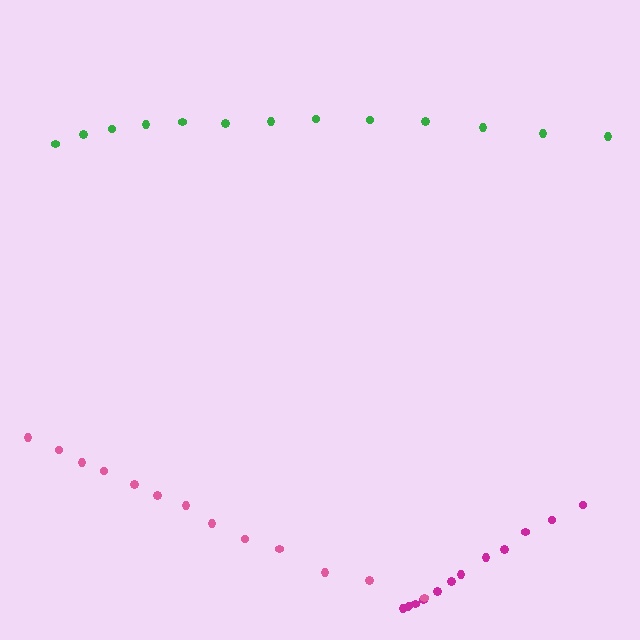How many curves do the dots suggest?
There are 3 distinct paths.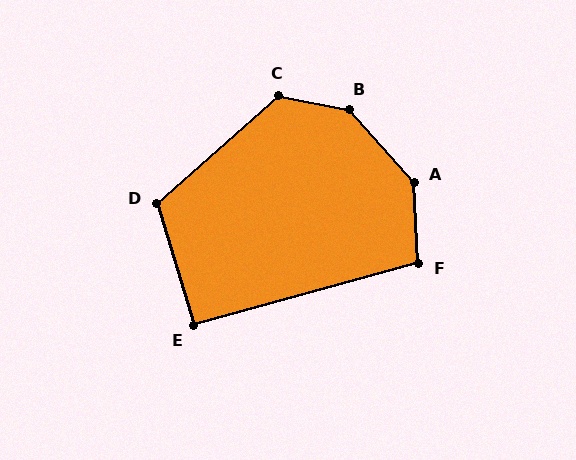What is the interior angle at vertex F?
Approximately 102 degrees (obtuse).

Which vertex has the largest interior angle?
B, at approximately 143 degrees.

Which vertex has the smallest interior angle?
E, at approximately 92 degrees.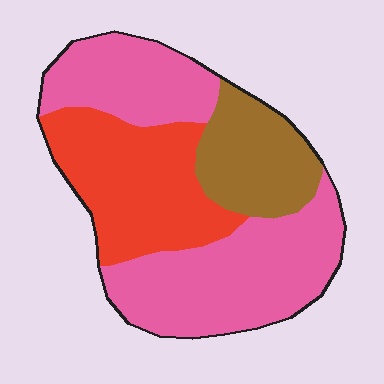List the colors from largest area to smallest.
From largest to smallest: pink, red, brown.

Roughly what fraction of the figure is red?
Red takes up about one third (1/3) of the figure.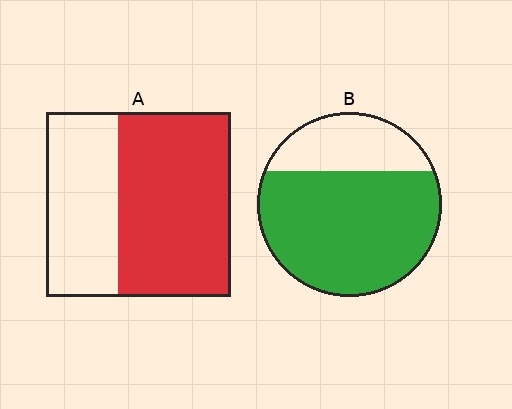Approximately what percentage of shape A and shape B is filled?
A is approximately 60% and B is approximately 75%.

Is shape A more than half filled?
Yes.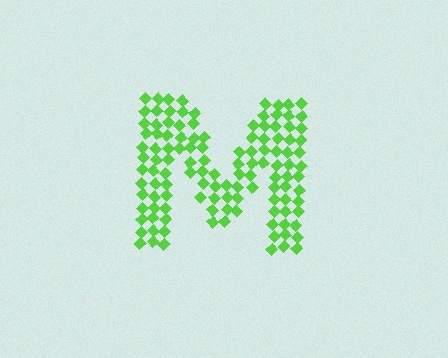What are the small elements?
The small elements are diamonds.